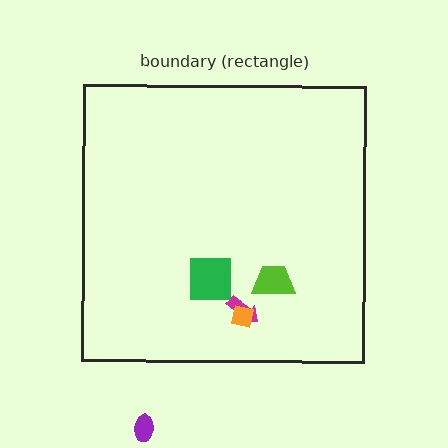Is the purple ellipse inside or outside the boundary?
Outside.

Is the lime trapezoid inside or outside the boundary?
Inside.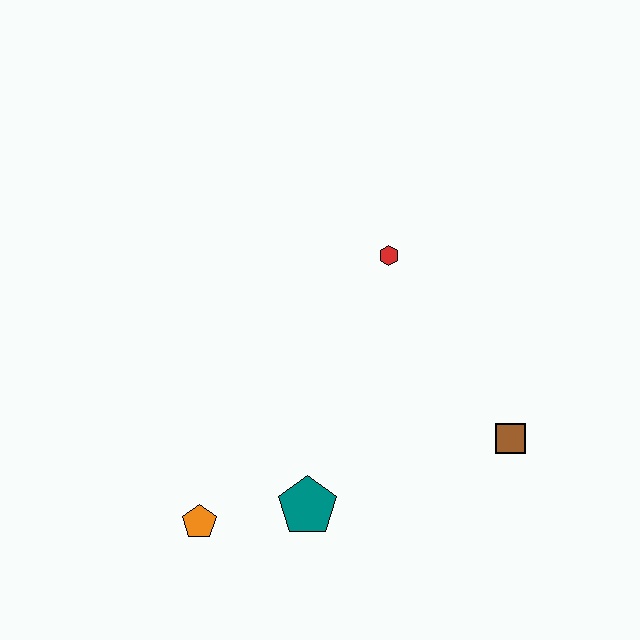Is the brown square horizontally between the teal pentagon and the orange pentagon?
No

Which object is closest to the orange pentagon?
The teal pentagon is closest to the orange pentagon.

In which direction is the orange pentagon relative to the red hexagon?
The orange pentagon is below the red hexagon.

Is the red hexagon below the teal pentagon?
No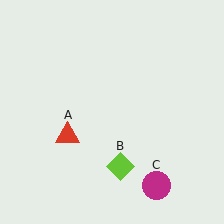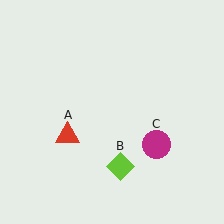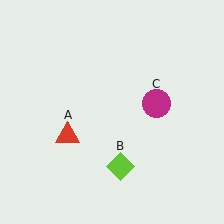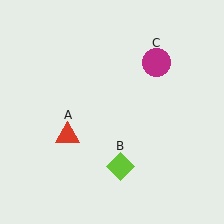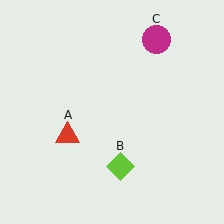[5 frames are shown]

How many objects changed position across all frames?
1 object changed position: magenta circle (object C).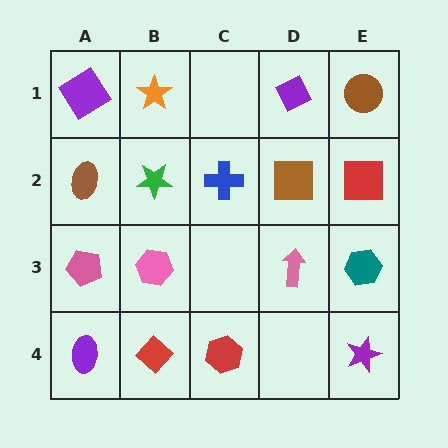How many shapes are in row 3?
4 shapes.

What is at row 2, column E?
A red square.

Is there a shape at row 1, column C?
No, that cell is empty.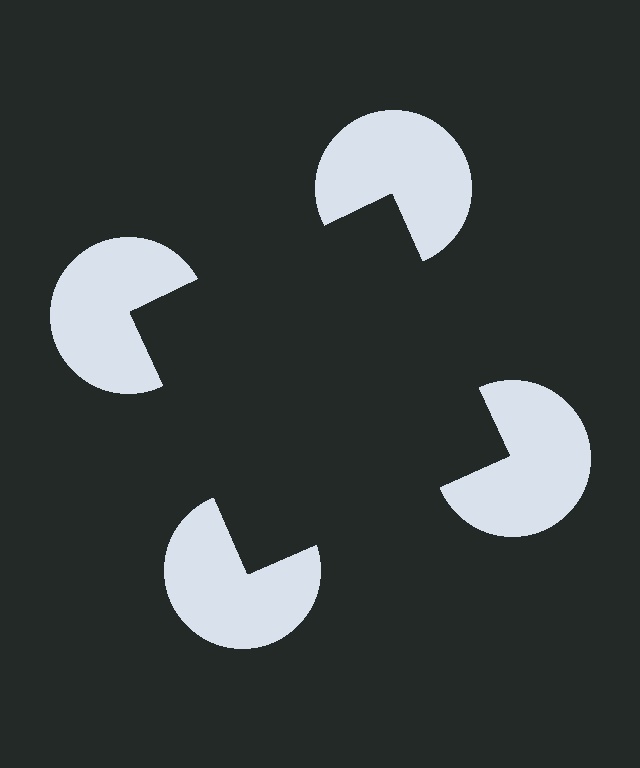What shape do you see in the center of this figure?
An illusory square — its edges are inferred from the aligned wedge cuts in the pac-man discs, not physically drawn.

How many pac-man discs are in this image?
There are 4 — one at each vertex of the illusory square.